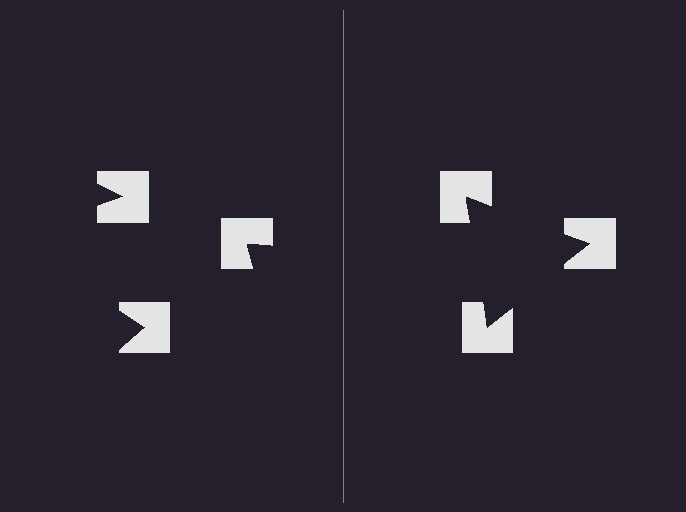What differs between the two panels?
The notched squares are positioned identically on both sides; only the wedge orientations differ. On the right they align to a triangle; on the left they are misaligned.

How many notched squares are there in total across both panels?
6 — 3 on each side.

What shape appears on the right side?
An illusory triangle.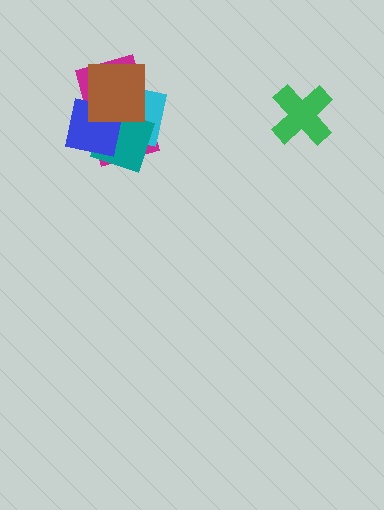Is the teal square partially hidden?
Yes, it is partially covered by another shape.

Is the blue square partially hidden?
Yes, it is partially covered by another shape.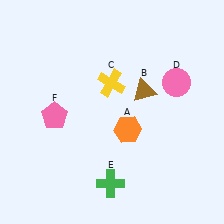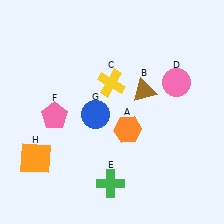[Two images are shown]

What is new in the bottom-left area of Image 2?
An orange square (H) was added in the bottom-left area of Image 2.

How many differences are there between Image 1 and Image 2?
There are 2 differences between the two images.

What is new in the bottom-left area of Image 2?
A blue circle (G) was added in the bottom-left area of Image 2.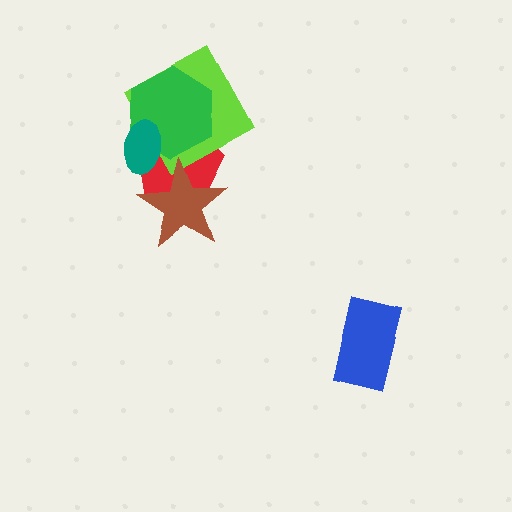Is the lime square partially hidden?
Yes, it is partially covered by another shape.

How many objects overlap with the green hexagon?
3 objects overlap with the green hexagon.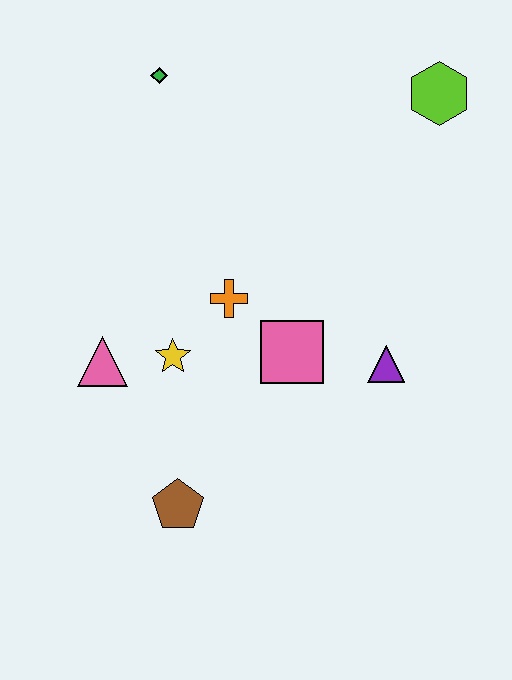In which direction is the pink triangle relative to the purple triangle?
The pink triangle is to the left of the purple triangle.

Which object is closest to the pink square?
The orange cross is closest to the pink square.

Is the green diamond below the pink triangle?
No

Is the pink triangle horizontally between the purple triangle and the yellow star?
No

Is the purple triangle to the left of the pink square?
No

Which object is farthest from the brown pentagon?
The lime hexagon is farthest from the brown pentagon.